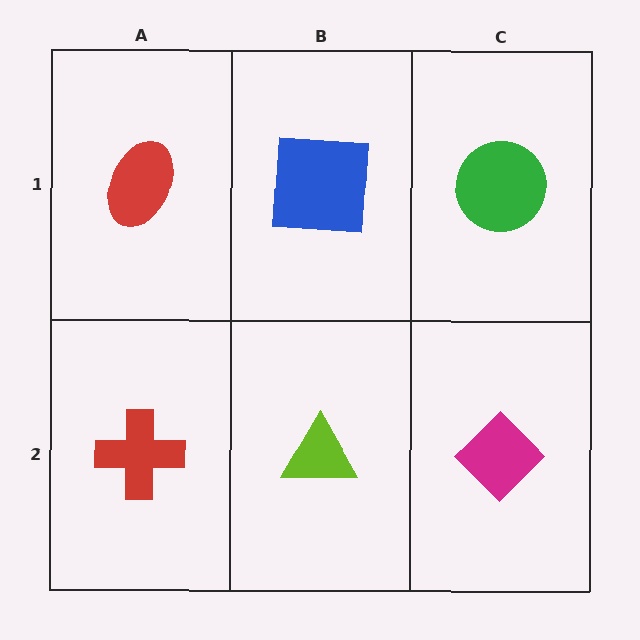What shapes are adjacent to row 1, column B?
A lime triangle (row 2, column B), a red ellipse (row 1, column A), a green circle (row 1, column C).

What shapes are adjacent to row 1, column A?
A red cross (row 2, column A), a blue square (row 1, column B).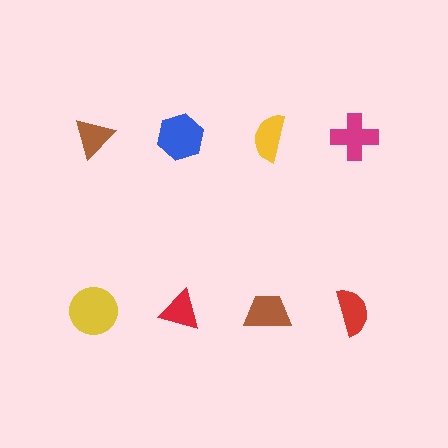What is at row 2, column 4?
A red semicircle.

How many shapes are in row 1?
4 shapes.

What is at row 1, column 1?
A brown triangle.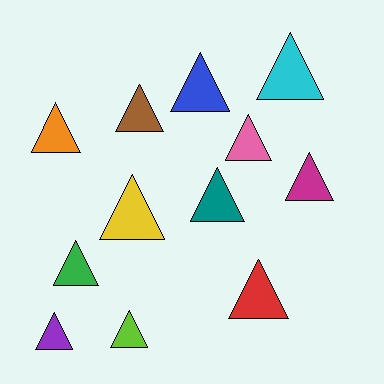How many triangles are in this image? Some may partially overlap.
There are 12 triangles.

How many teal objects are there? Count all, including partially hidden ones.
There is 1 teal object.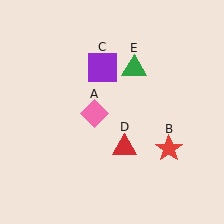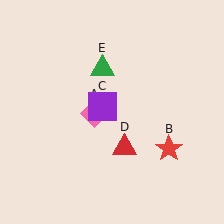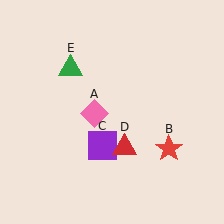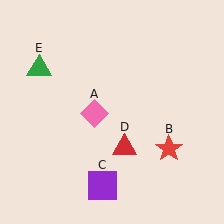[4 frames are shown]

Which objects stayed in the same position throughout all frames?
Pink diamond (object A) and red star (object B) and red triangle (object D) remained stationary.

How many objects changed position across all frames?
2 objects changed position: purple square (object C), green triangle (object E).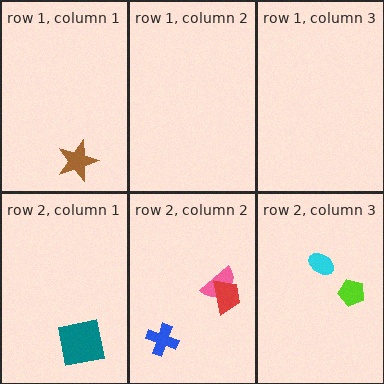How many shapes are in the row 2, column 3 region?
2.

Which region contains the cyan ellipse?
The row 2, column 3 region.